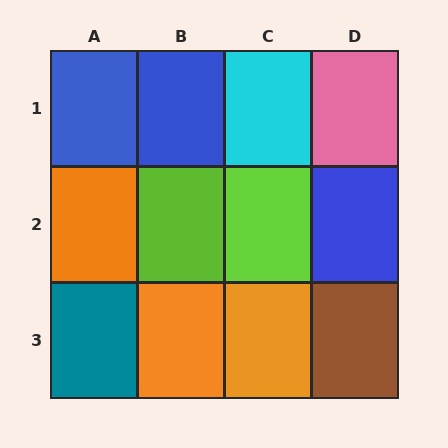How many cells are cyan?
1 cell is cyan.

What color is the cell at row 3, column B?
Orange.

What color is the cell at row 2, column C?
Lime.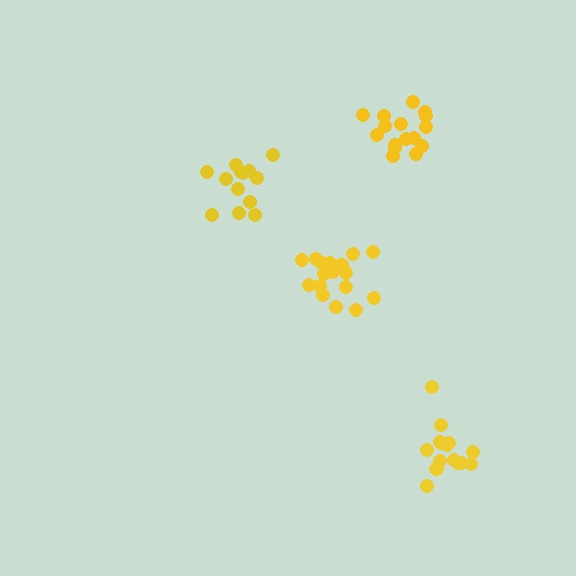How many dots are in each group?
Group 1: 15 dots, Group 2: 13 dots, Group 3: 16 dots, Group 4: 17 dots (61 total).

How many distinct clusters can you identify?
There are 4 distinct clusters.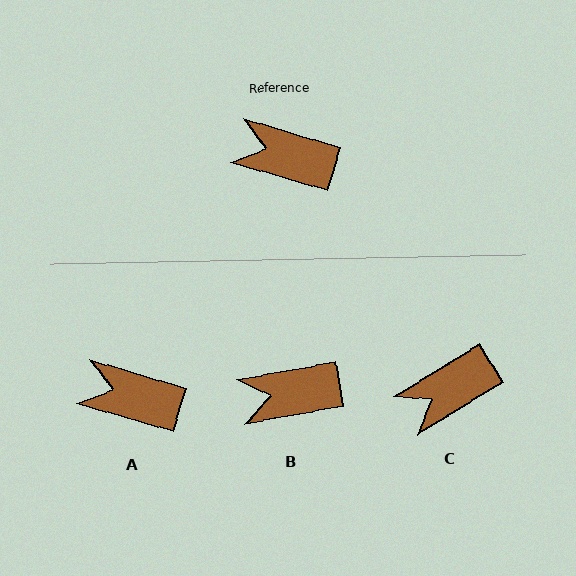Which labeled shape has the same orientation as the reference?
A.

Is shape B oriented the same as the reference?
No, it is off by about 27 degrees.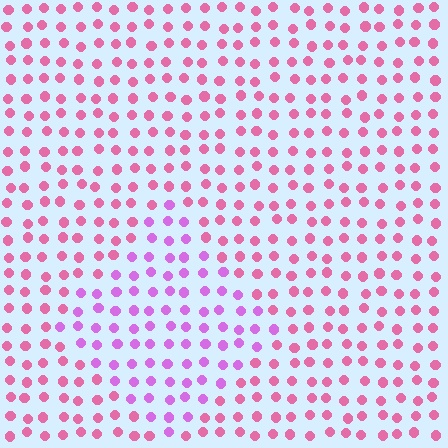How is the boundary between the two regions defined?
The boundary is defined purely by a slight shift in hue (about 38 degrees). Spacing, size, and orientation are identical on both sides.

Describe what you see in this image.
The image is filled with small pink elements in a uniform arrangement. A diamond-shaped region is visible where the elements are tinted to a slightly different hue, forming a subtle color boundary.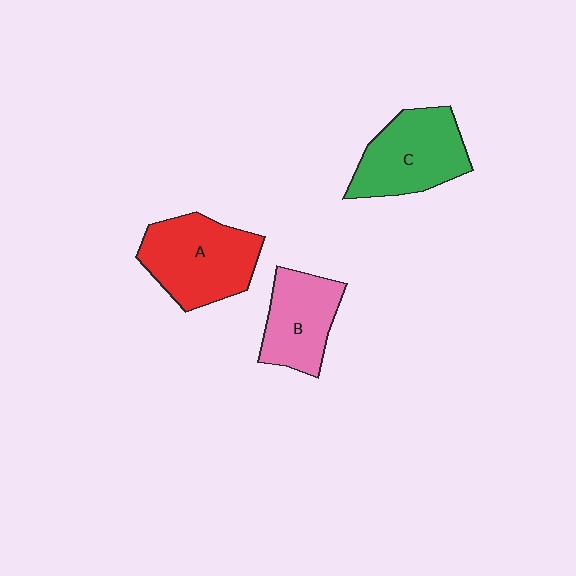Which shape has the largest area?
Shape A (red).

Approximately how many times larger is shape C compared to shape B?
Approximately 1.2 times.